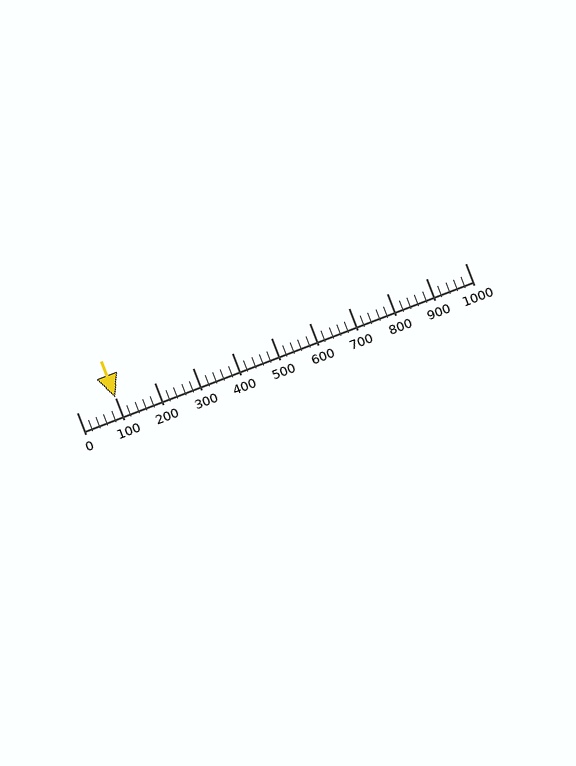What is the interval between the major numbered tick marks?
The major tick marks are spaced 100 units apart.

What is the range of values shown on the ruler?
The ruler shows values from 0 to 1000.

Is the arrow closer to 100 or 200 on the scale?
The arrow is closer to 100.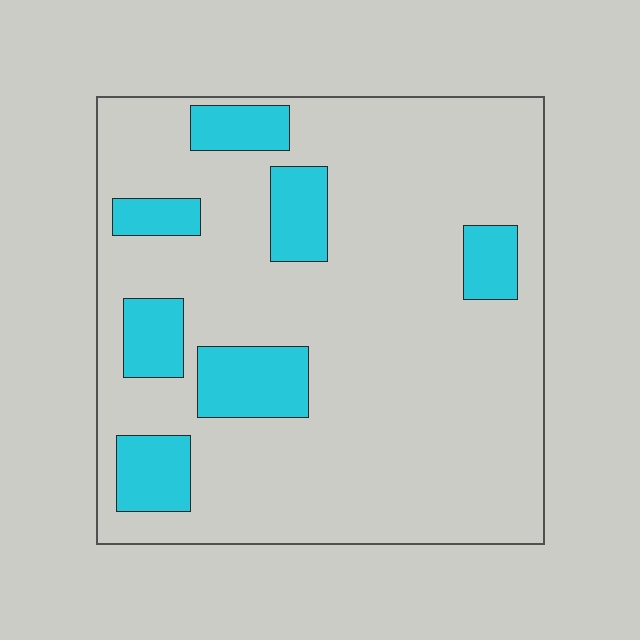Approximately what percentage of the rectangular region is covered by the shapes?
Approximately 20%.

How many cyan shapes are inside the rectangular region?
7.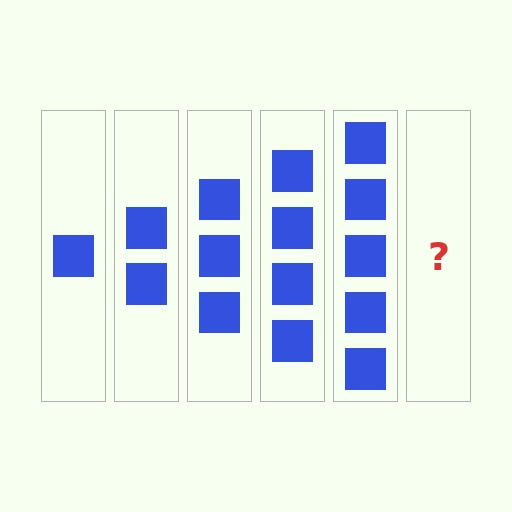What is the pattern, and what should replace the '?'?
The pattern is that each step adds one more square. The '?' should be 6 squares.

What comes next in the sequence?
The next element should be 6 squares.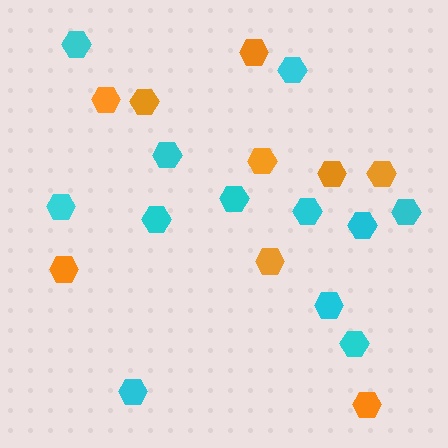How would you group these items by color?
There are 2 groups: one group of orange hexagons (9) and one group of cyan hexagons (12).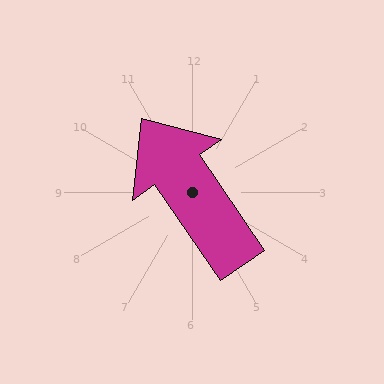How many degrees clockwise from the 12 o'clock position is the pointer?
Approximately 326 degrees.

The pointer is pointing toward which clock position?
Roughly 11 o'clock.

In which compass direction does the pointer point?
Northwest.